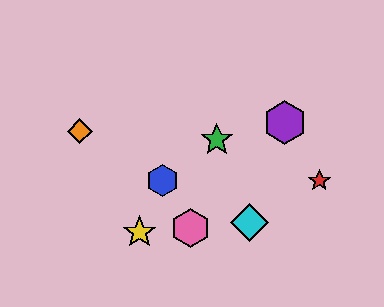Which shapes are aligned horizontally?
The red star, the blue hexagon are aligned horizontally.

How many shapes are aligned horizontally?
2 shapes (the red star, the blue hexagon) are aligned horizontally.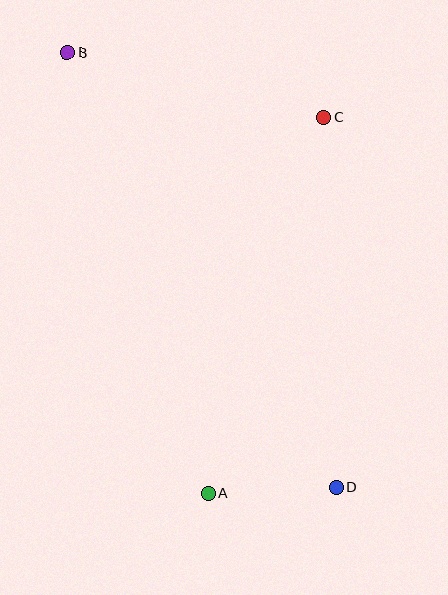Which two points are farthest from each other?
Points B and D are farthest from each other.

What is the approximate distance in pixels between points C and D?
The distance between C and D is approximately 371 pixels.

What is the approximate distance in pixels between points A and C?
The distance between A and C is approximately 393 pixels.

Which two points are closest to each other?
Points A and D are closest to each other.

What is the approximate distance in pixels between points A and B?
The distance between A and B is approximately 462 pixels.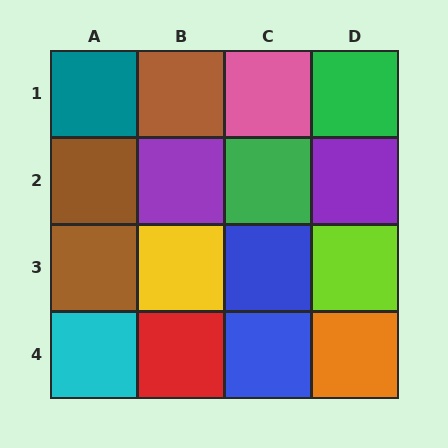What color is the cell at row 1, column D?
Green.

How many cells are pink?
1 cell is pink.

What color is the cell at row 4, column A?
Cyan.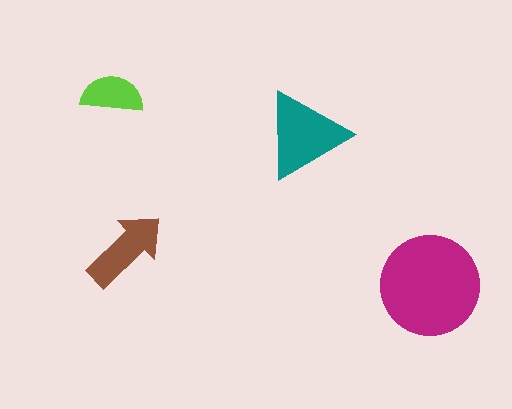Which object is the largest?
The magenta circle.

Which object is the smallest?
The lime semicircle.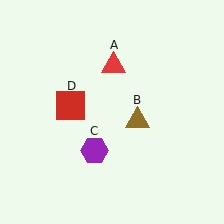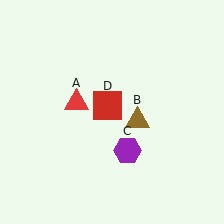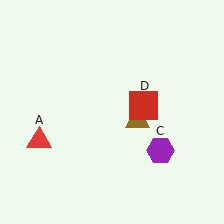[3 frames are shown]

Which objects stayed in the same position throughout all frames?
Brown triangle (object B) remained stationary.